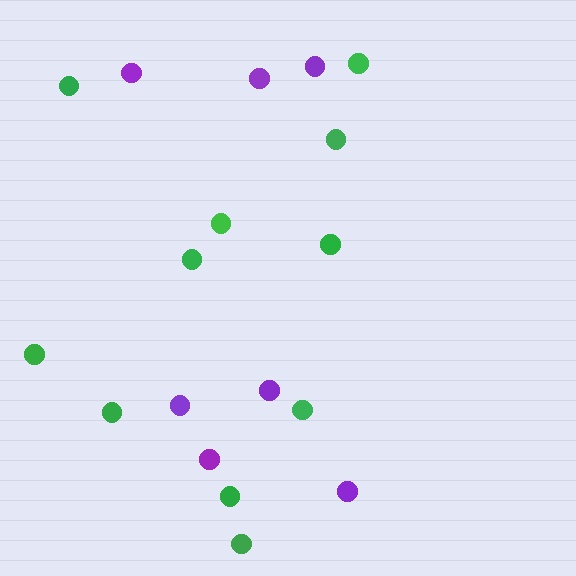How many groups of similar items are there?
There are 2 groups: one group of purple circles (7) and one group of green circles (11).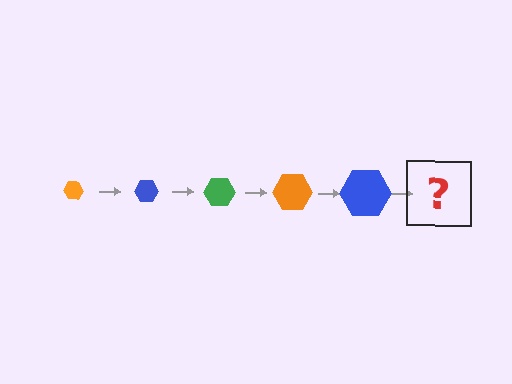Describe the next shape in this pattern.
It should be a green hexagon, larger than the previous one.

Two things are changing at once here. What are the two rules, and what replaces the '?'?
The two rules are that the hexagon grows larger each step and the color cycles through orange, blue, and green. The '?' should be a green hexagon, larger than the previous one.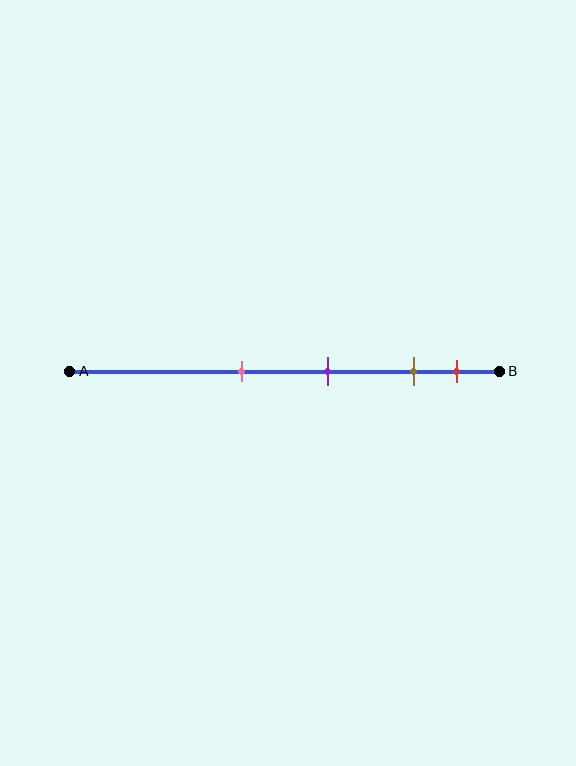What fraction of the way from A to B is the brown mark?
The brown mark is approximately 80% (0.8) of the way from A to B.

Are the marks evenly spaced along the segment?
No, the marks are not evenly spaced.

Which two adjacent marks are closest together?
The brown and red marks are the closest adjacent pair.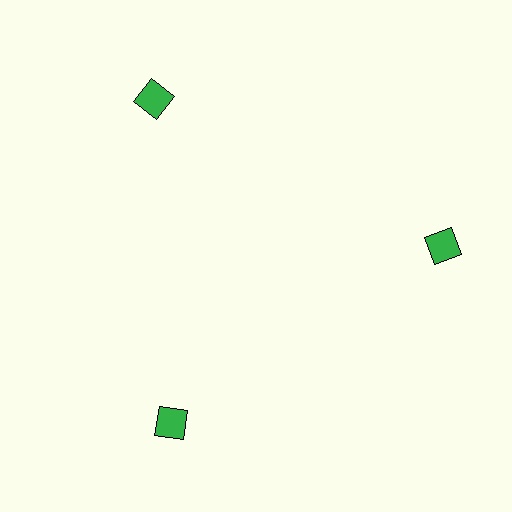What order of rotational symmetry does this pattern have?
This pattern has 3-fold rotational symmetry.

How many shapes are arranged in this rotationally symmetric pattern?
There are 3 shapes, arranged in 3 groups of 1.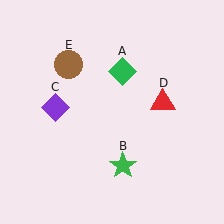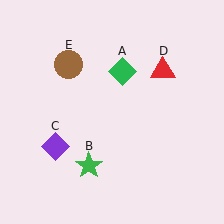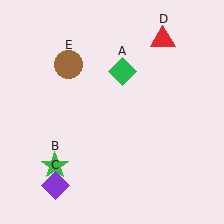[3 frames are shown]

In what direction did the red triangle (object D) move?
The red triangle (object D) moved up.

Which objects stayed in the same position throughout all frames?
Green diamond (object A) and brown circle (object E) remained stationary.